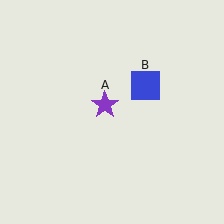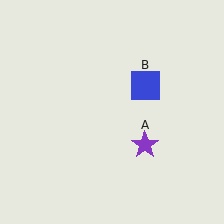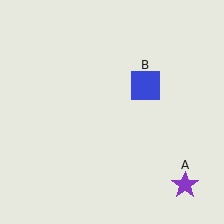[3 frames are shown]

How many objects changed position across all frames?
1 object changed position: purple star (object A).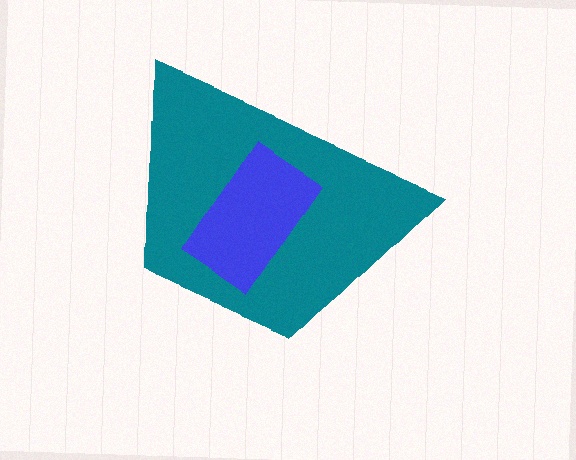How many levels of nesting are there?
2.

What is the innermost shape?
The blue rectangle.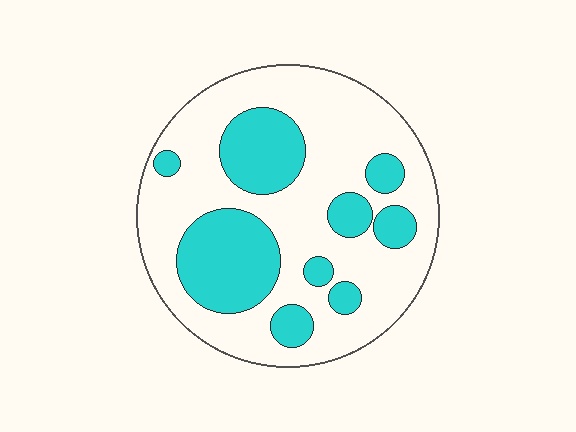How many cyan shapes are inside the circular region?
9.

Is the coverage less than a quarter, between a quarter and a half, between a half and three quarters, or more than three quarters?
Between a quarter and a half.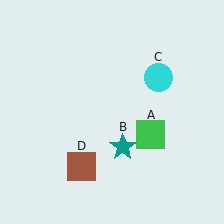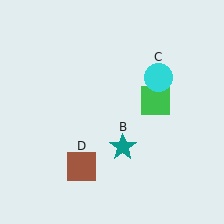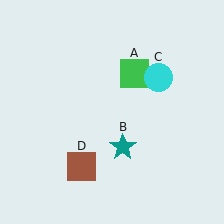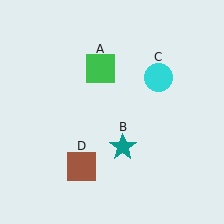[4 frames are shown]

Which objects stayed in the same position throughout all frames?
Teal star (object B) and cyan circle (object C) and brown square (object D) remained stationary.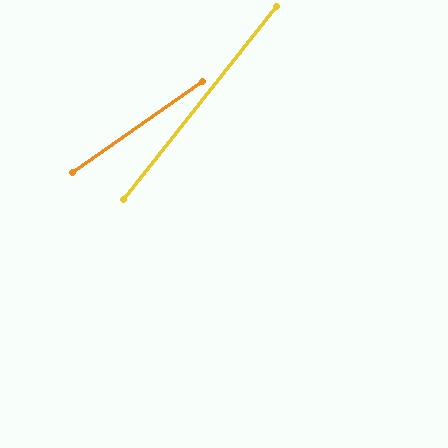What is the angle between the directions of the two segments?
Approximately 16 degrees.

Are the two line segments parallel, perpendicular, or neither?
Neither parallel nor perpendicular — they differ by about 16°.